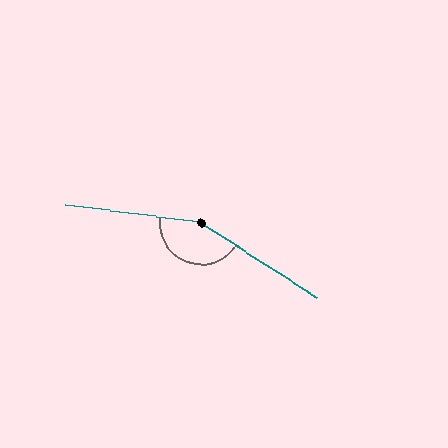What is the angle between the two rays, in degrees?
Approximately 155 degrees.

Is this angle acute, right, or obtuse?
It is obtuse.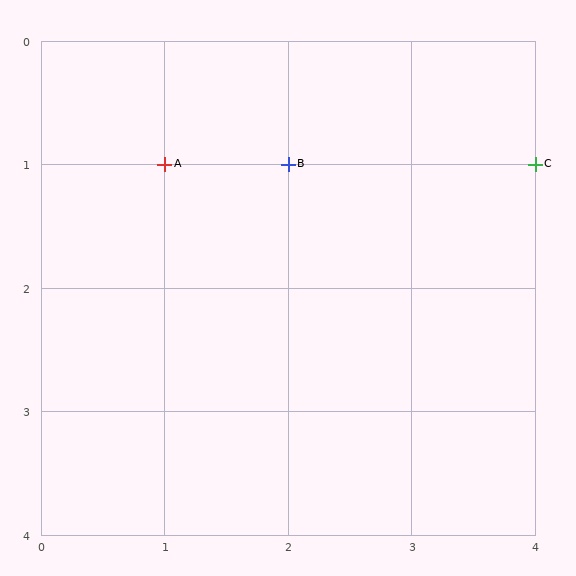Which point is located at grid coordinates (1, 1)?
Point A is at (1, 1).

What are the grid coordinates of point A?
Point A is at grid coordinates (1, 1).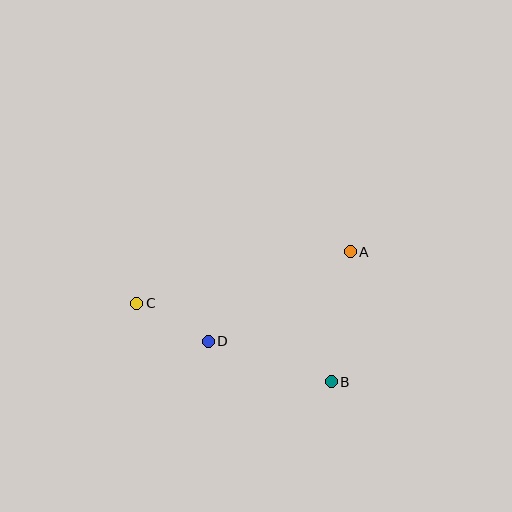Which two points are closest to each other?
Points C and D are closest to each other.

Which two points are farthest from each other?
Points A and C are farthest from each other.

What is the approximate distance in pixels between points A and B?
The distance between A and B is approximately 132 pixels.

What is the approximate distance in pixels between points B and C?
The distance between B and C is approximately 210 pixels.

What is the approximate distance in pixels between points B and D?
The distance between B and D is approximately 130 pixels.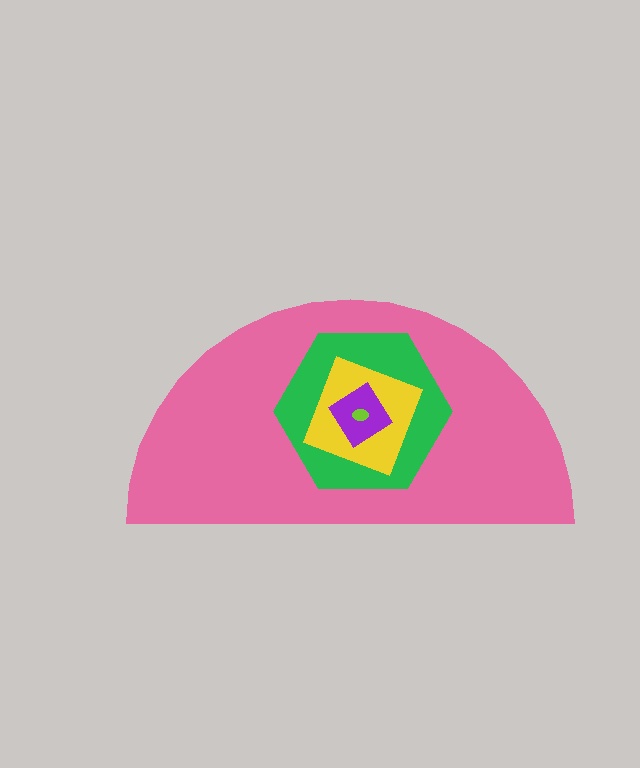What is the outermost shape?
The pink semicircle.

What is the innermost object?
The lime ellipse.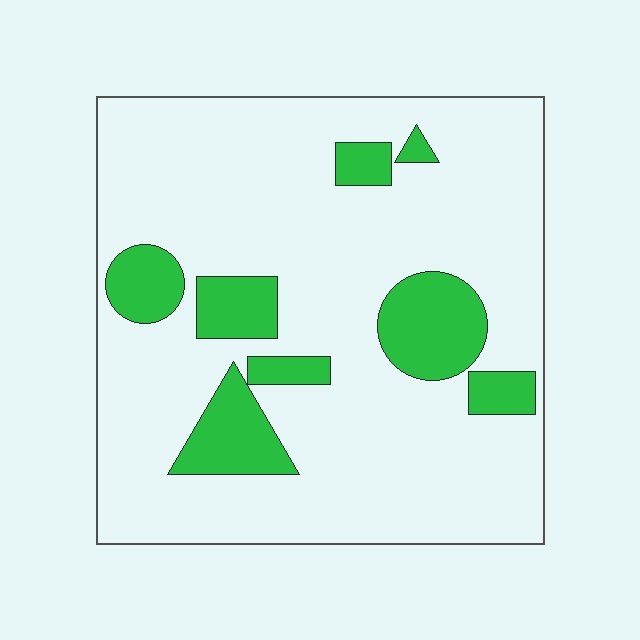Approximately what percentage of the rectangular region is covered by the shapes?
Approximately 20%.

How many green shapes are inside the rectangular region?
8.